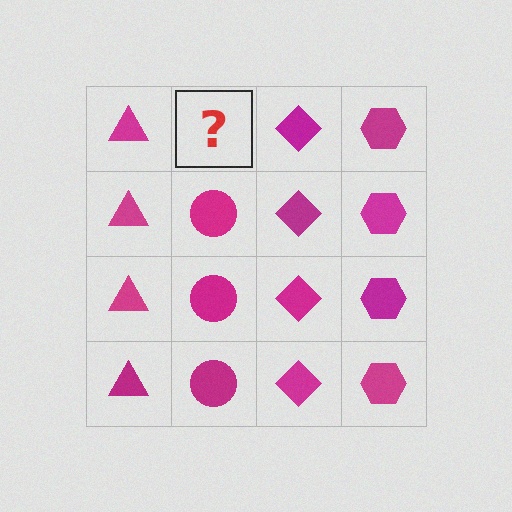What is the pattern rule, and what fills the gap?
The rule is that each column has a consistent shape. The gap should be filled with a magenta circle.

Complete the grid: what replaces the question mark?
The question mark should be replaced with a magenta circle.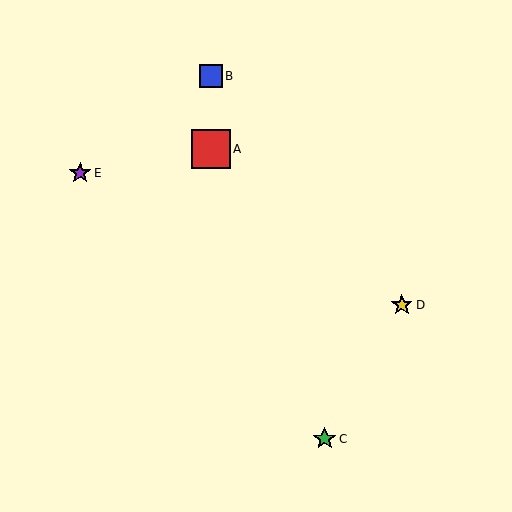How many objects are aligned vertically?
2 objects (A, B) are aligned vertically.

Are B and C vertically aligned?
No, B is at x≈211 and C is at x≈325.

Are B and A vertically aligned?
Yes, both are at x≈211.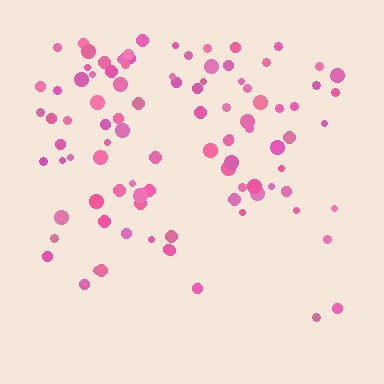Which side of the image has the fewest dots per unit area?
The bottom.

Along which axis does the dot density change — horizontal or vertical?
Vertical.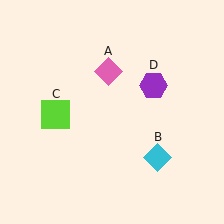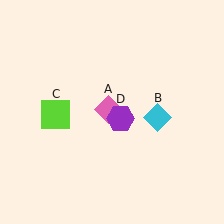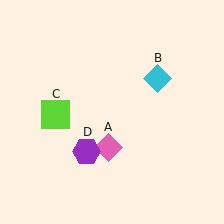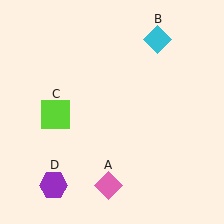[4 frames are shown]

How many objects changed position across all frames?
3 objects changed position: pink diamond (object A), cyan diamond (object B), purple hexagon (object D).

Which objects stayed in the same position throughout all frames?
Lime square (object C) remained stationary.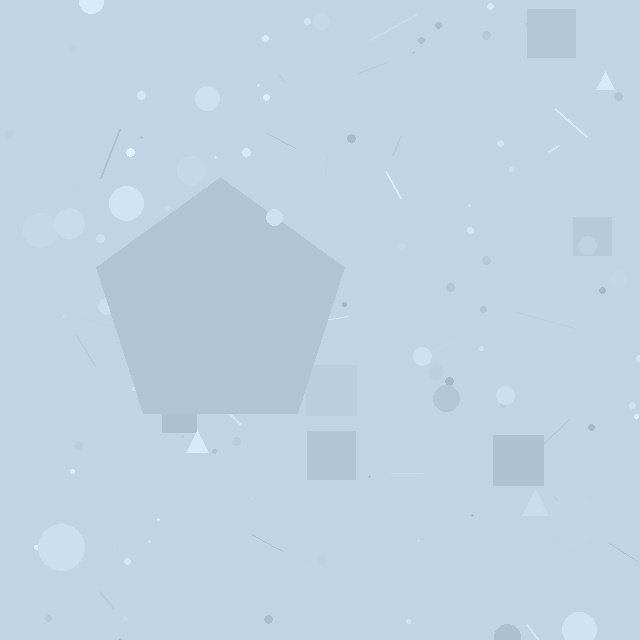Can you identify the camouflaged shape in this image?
The camouflaged shape is a pentagon.